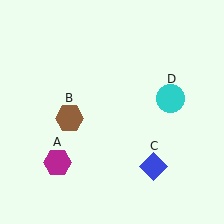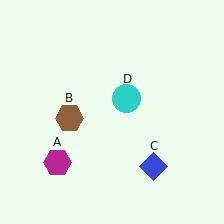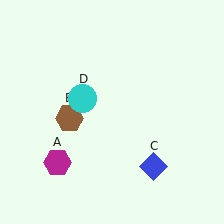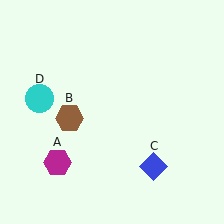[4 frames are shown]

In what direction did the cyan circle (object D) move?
The cyan circle (object D) moved left.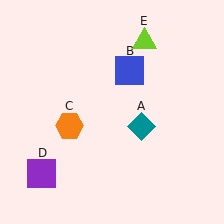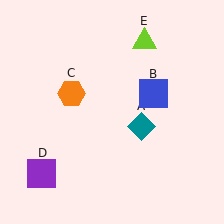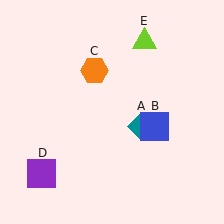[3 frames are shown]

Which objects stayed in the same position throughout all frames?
Teal diamond (object A) and purple square (object D) and lime triangle (object E) remained stationary.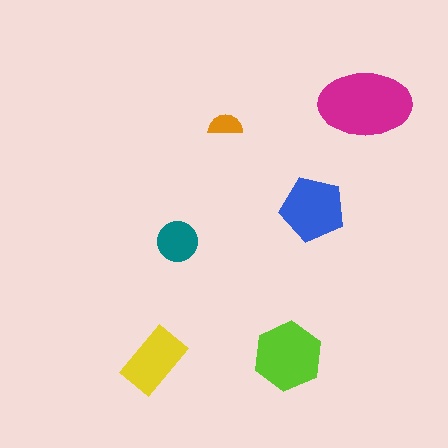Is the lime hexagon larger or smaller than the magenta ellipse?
Smaller.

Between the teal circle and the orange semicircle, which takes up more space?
The teal circle.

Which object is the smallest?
The orange semicircle.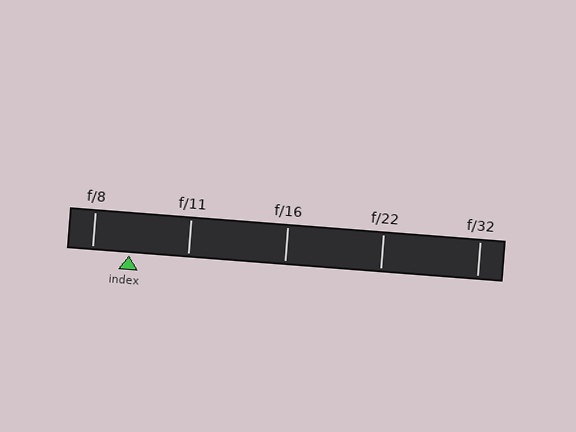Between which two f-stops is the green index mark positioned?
The index mark is between f/8 and f/11.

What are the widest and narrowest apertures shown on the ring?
The widest aperture shown is f/8 and the narrowest is f/32.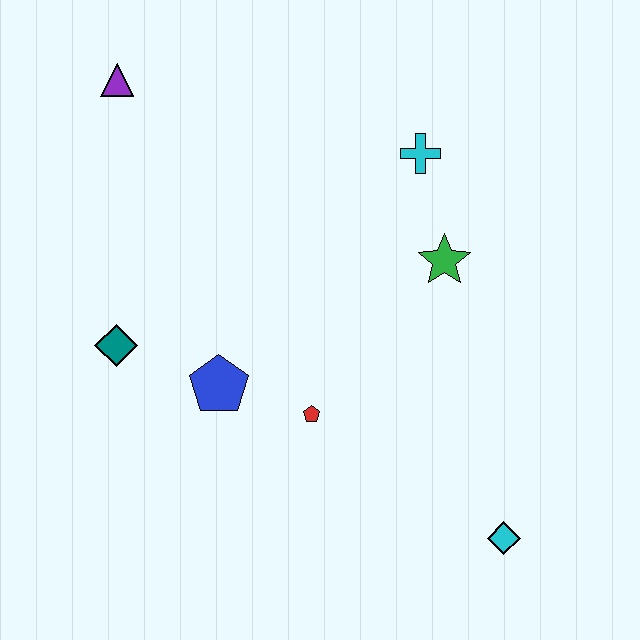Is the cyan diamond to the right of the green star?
Yes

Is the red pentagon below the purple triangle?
Yes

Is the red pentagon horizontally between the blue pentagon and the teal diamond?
No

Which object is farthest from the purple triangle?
The cyan diamond is farthest from the purple triangle.